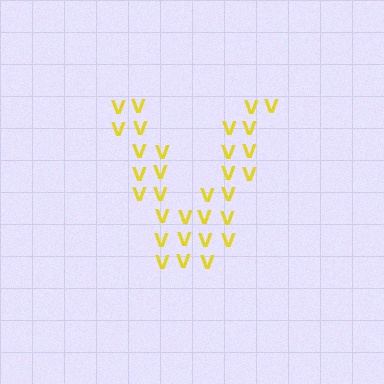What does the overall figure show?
The overall figure shows the letter V.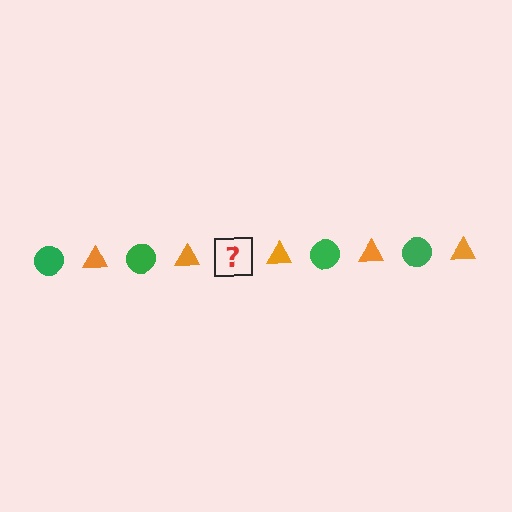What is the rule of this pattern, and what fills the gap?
The rule is that the pattern alternates between green circle and orange triangle. The gap should be filled with a green circle.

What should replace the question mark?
The question mark should be replaced with a green circle.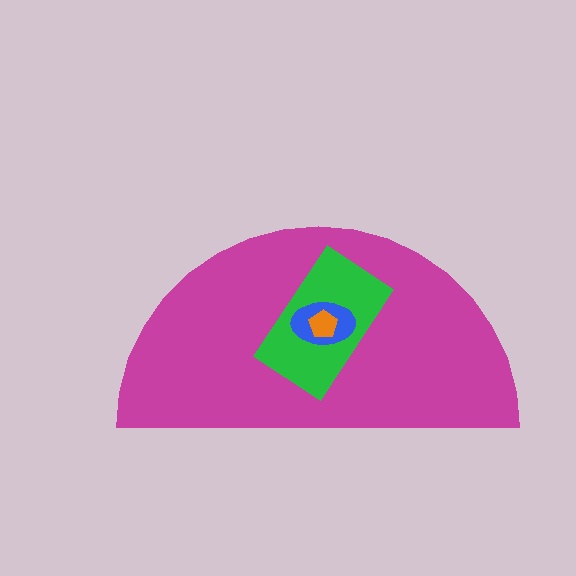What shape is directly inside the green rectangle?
The blue ellipse.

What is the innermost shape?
The orange pentagon.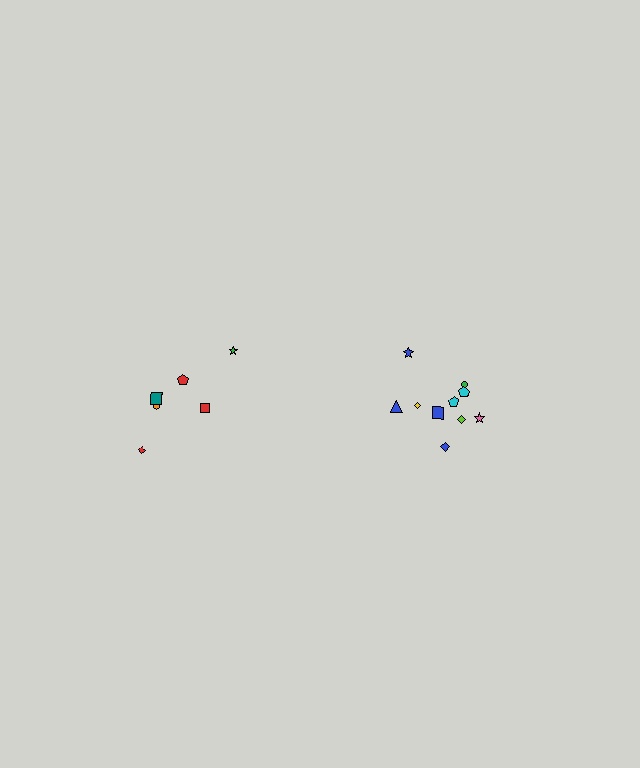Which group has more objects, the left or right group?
The right group.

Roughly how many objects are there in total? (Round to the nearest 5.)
Roughly 15 objects in total.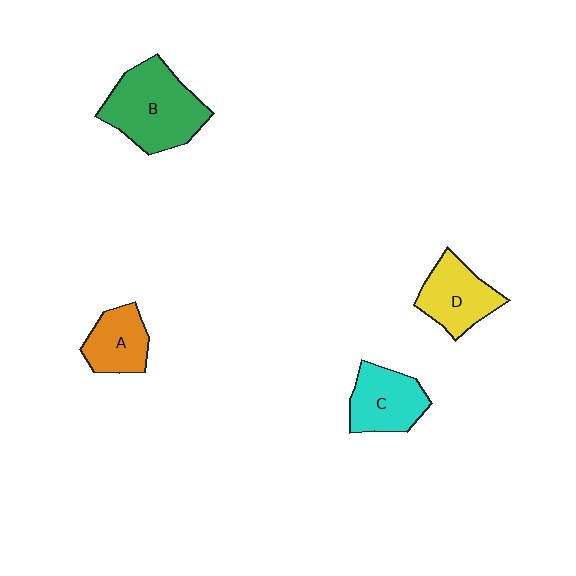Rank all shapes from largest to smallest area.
From largest to smallest: B (green), D (yellow), C (cyan), A (orange).